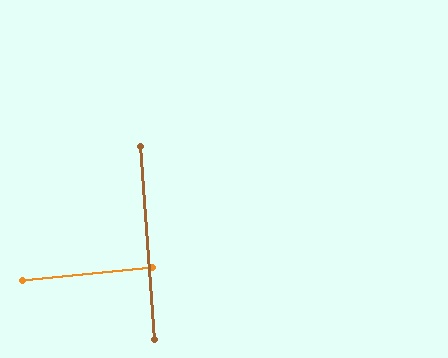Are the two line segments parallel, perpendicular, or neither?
Perpendicular — they meet at approximately 89°.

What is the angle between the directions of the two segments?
Approximately 89 degrees.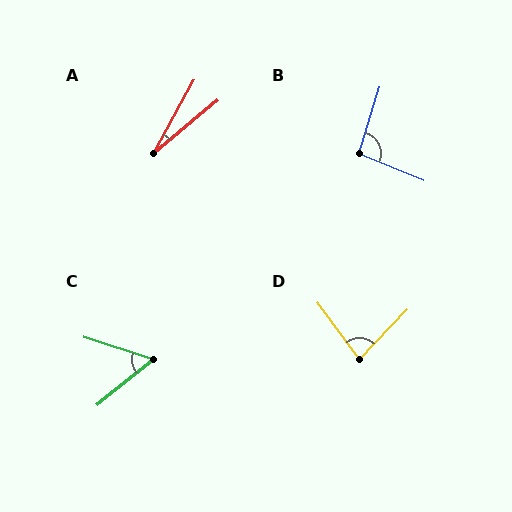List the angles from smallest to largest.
A (21°), C (57°), D (80°), B (95°).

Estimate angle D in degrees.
Approximately 80 degrees.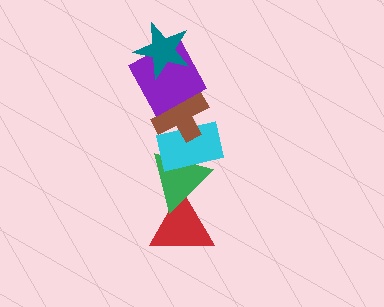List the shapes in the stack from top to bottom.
From top to bottom: the teal star, the purple square, the brown cross, the cyan rectangle, the green triangle, the red triangle.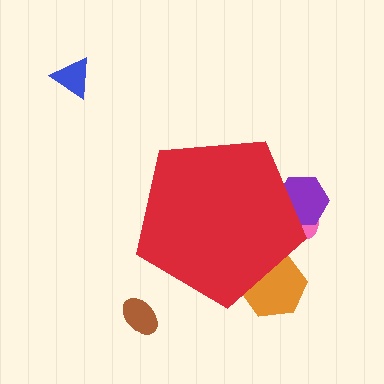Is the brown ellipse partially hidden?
No, the brown ellipse is fully visible.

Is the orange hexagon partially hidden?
Yes, the orange hexagon is partially hidden behind the red pentagon.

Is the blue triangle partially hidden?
No, the blue triangle is fully visible.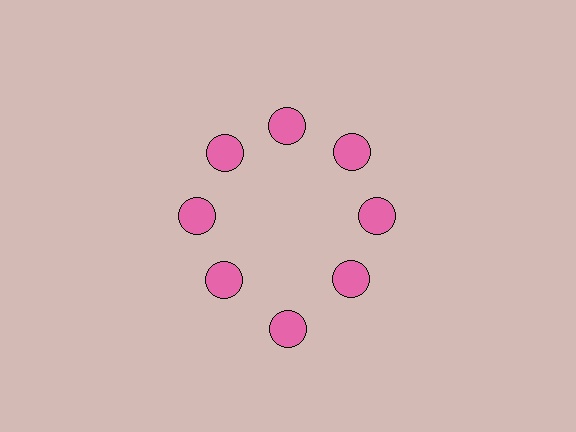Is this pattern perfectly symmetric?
No. The 8 pink circles are arranged in a ring, but one element near the 6 o'clock position is pushed outward from the center, breaking the 8-fold rotational symmetry.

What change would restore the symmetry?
The symmetry would be restored by moving it inward, back onto the ring so that all 8 circles sit at equal angles and equal distance from the center.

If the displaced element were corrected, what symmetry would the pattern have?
It would have 8-fold rotational symmetry — the pattern would map onto itself every 45 degrees.